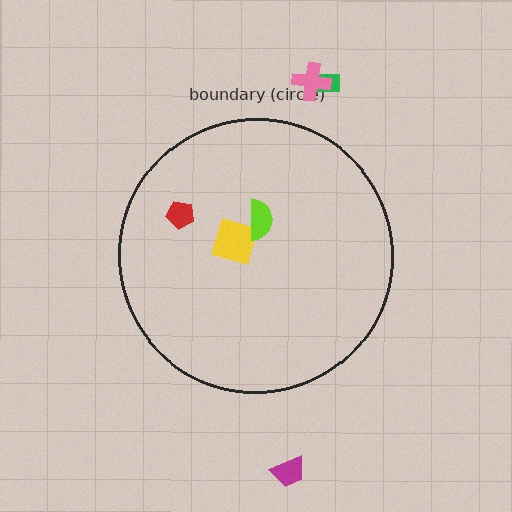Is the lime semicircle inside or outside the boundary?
Inside.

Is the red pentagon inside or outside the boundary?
Inside.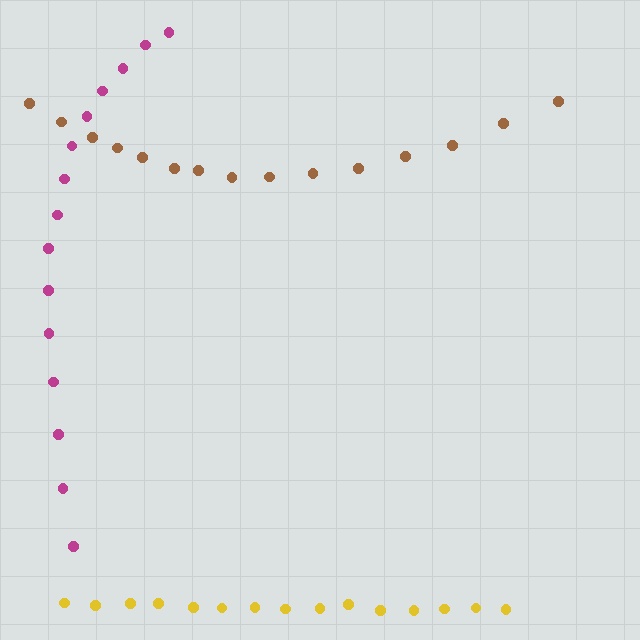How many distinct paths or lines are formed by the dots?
There are 3 distinct paths.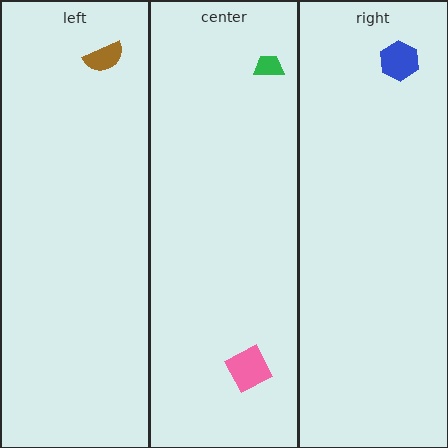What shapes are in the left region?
The brown semicircle.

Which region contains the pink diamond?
The center region.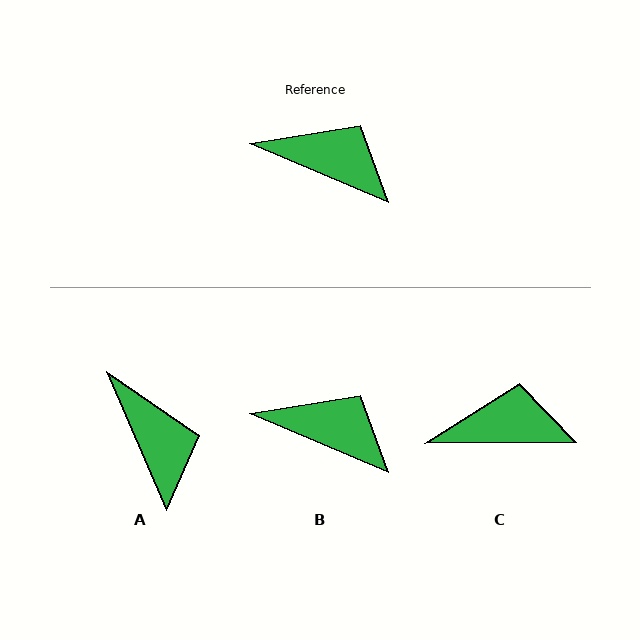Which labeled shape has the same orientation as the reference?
B.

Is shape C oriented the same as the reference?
No, it is off by about 23 degrees.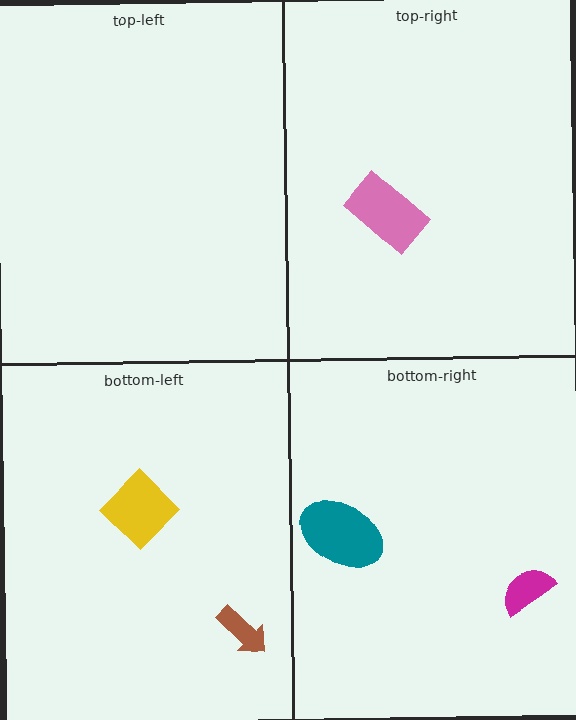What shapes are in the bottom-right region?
The magenta semicircle, the teal ellipse.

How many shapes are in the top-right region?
1.